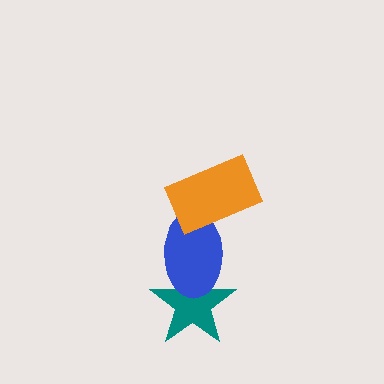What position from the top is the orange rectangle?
The orange rectangle is 1st from the top.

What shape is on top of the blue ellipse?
The orange rectangle is on top of the blue ellipse.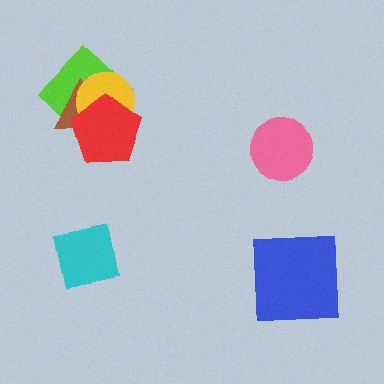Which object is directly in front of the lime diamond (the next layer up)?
The brown triangle is directly in front of the lime diamond.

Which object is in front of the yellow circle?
The red pentagon is in front of the yellow circle.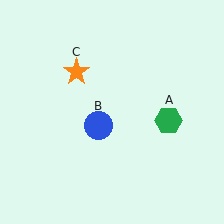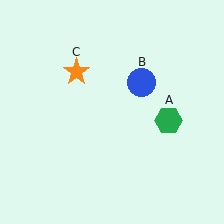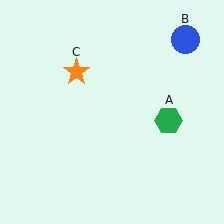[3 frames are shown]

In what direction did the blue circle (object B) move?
The blue circle (object B) moved up and to the right.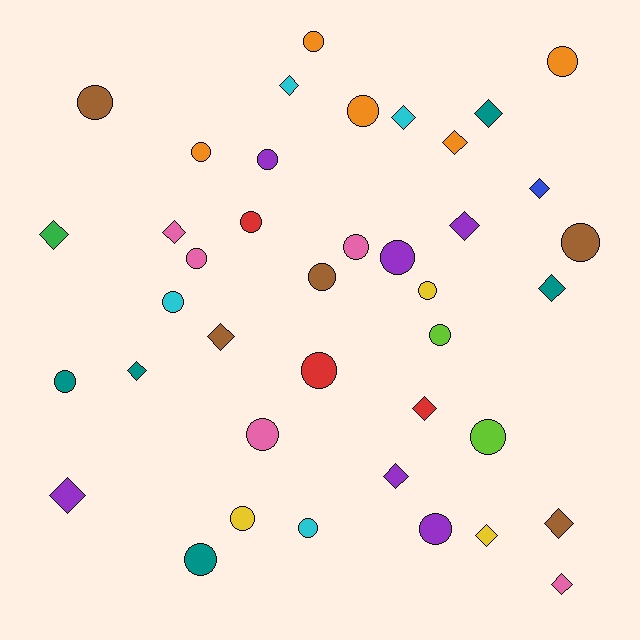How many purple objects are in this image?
There are 6 purple objects.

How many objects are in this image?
There are 40 objects.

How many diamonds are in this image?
There are 17 diamonds.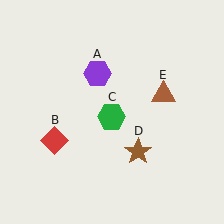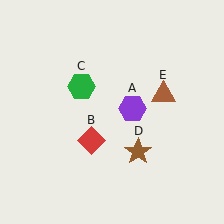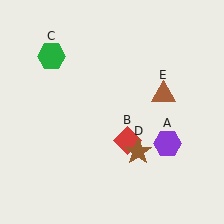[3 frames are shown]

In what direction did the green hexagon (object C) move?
The green hexagon (object C) moved up and to the left.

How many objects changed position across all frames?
3 objects changed position: purple hexagon (object A), red diamond (object B), green hexagon (object C).